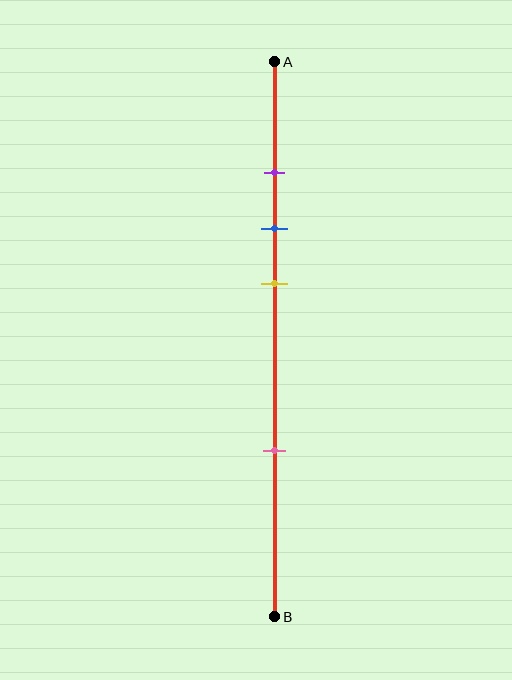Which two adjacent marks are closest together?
The purple and blue marks are the closest adjacent pair.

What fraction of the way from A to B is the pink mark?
The pink mark is approximately 70% (0.7) of the way from A to B.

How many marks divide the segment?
There are 4 marks dividing the segment.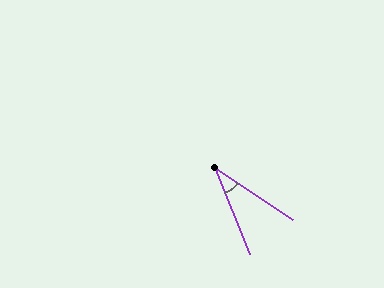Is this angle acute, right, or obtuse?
It is acute.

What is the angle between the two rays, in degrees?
Approximately 34 degrees.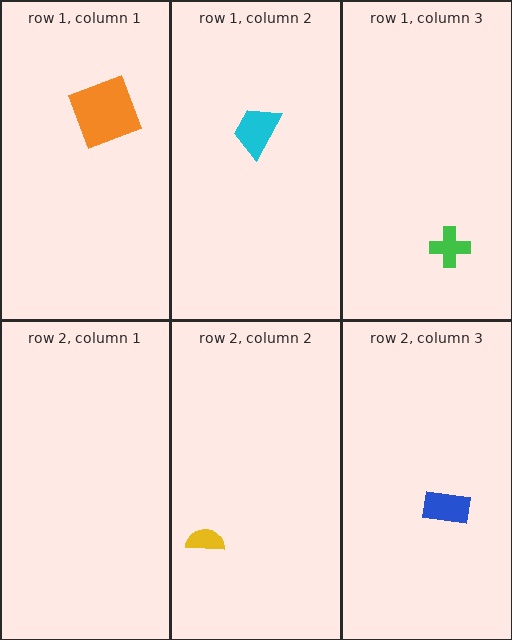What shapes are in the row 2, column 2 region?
The yellow semicircle.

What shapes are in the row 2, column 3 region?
The blue rectangle.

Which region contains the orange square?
The row 1, column 1 region.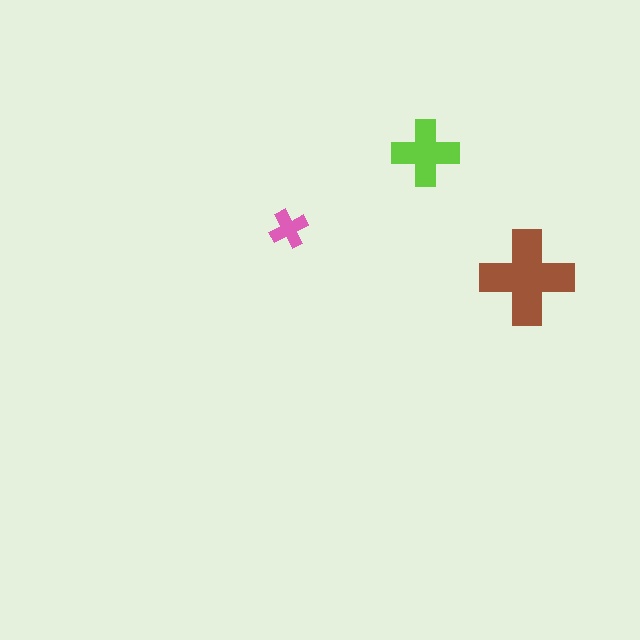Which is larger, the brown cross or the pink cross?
The brown one.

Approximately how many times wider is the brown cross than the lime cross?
About 1.5 times wider.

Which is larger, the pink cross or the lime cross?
The lime one.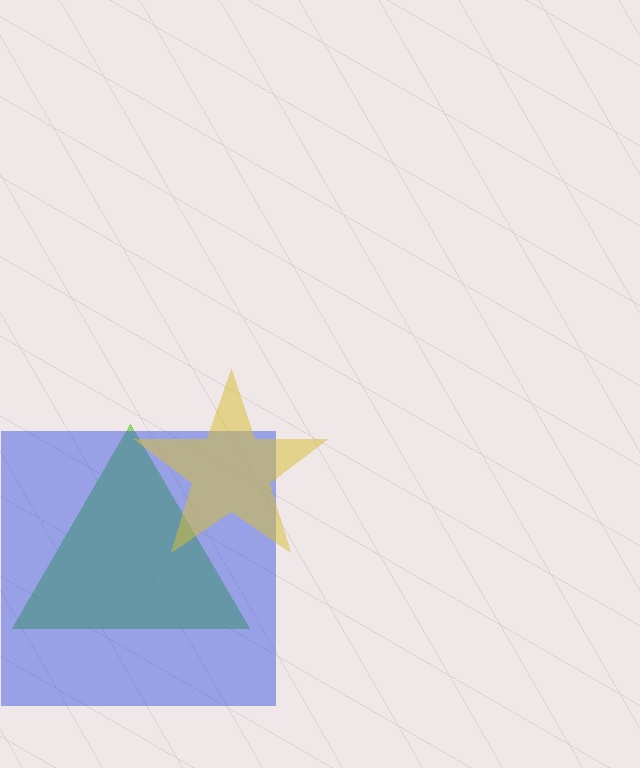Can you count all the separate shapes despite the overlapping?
Yes, there are 3 separate shapes.